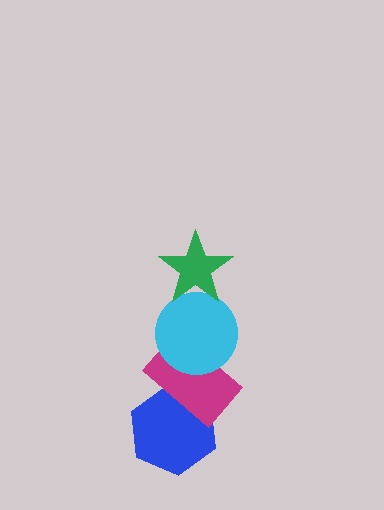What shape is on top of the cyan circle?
The green star is on top of the cyan circle.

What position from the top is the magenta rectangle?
The magenta rectangle is 3rd from the top.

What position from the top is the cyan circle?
The cyan circle is 2nd from the top.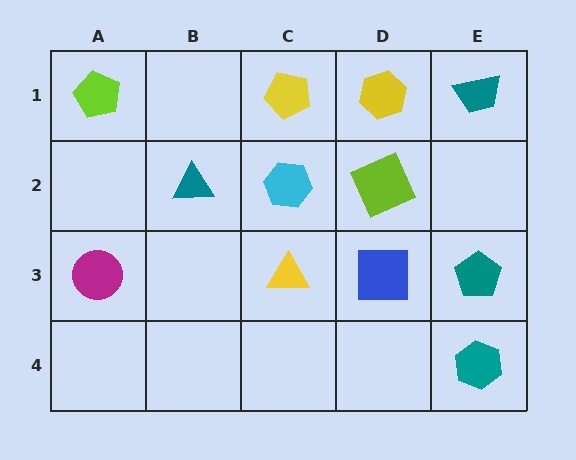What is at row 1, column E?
A teal trapezoid.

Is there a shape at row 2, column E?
No, that cell is empty.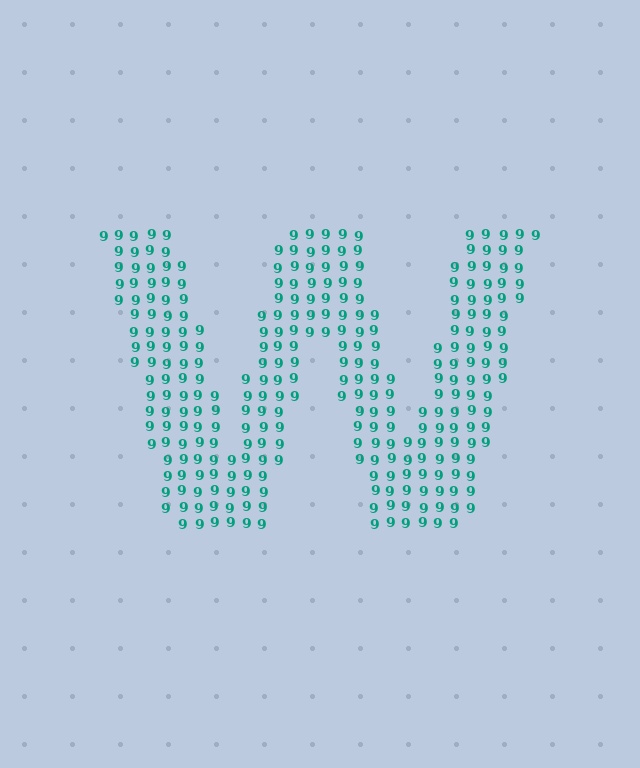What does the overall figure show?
The overall figure shows the letter W.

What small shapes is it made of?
It is made of small digit 9's.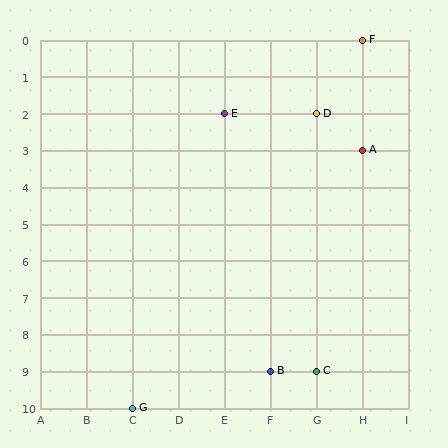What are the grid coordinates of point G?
Point G is at grid coordinates (C, 10).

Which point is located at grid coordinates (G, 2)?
Point D is at (G, 2).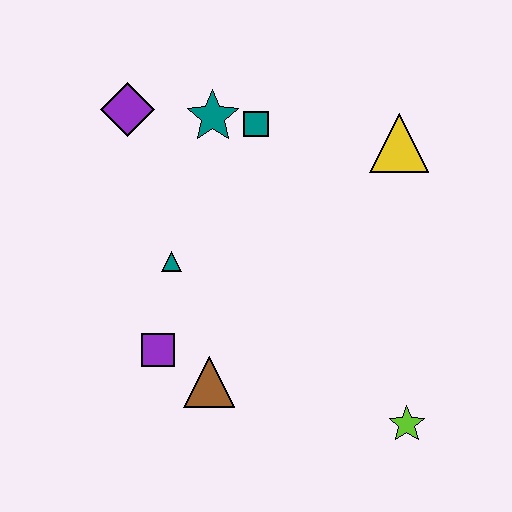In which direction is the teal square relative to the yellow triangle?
The teal square is to the left of the yellow triangle.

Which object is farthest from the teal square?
The lime star is farthest from the teal square.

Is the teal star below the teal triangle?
No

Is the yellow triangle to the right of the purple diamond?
Yes